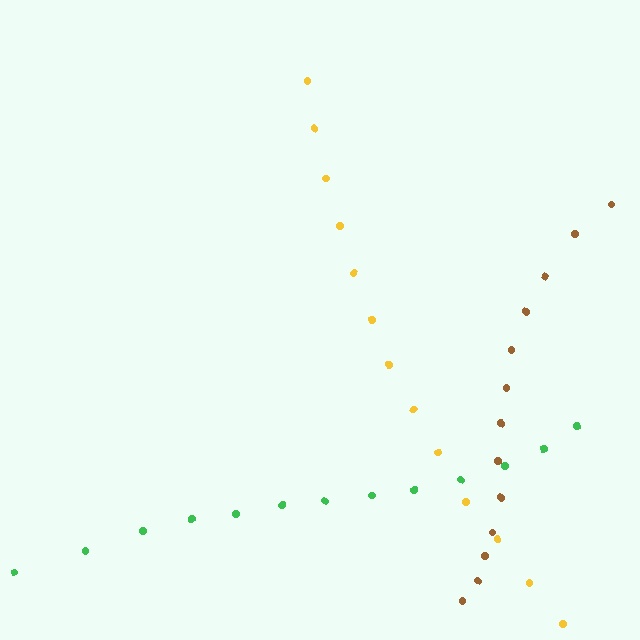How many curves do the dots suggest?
There are 3 distinct paths.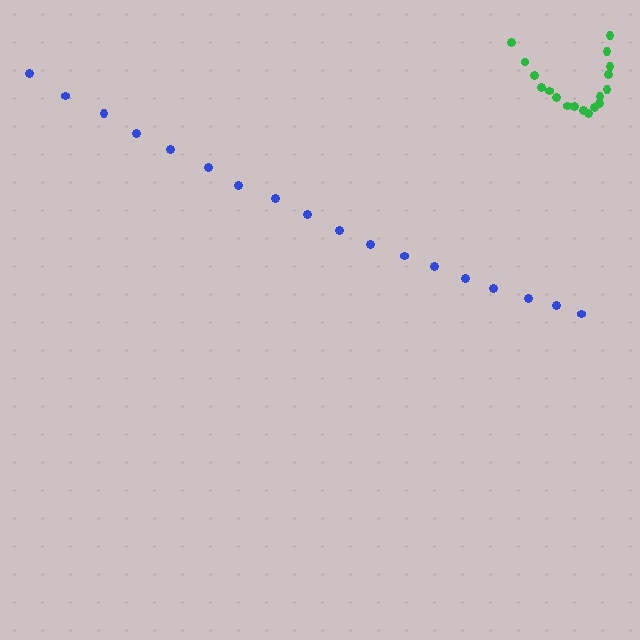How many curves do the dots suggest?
There are 2 distinct paths.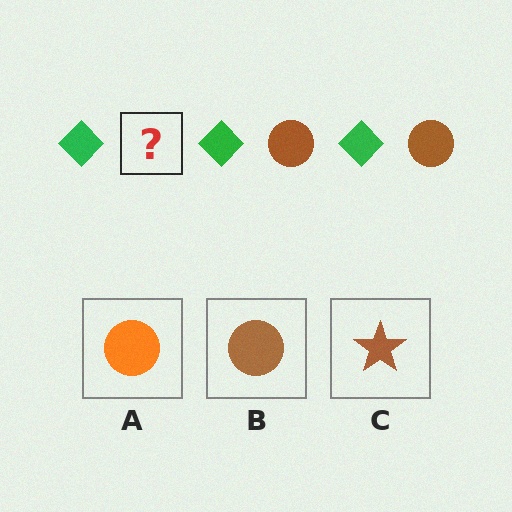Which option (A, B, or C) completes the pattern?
B.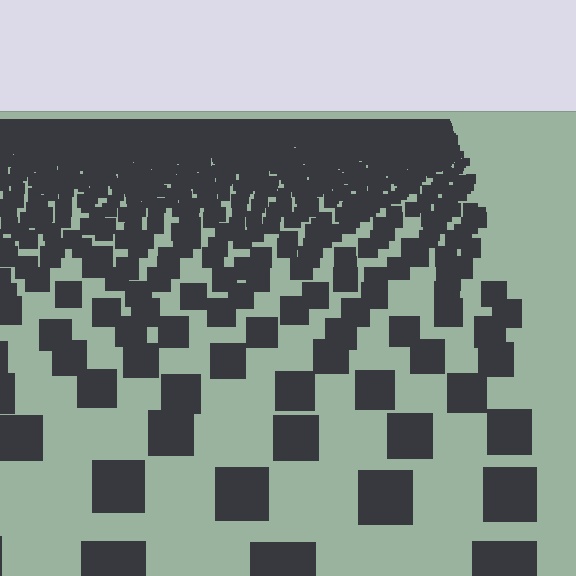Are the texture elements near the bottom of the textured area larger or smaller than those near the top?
Larger. Near the bottom, elements are closer to the viewer and appear at a bigger on-screen size.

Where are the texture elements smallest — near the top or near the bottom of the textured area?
Near the top.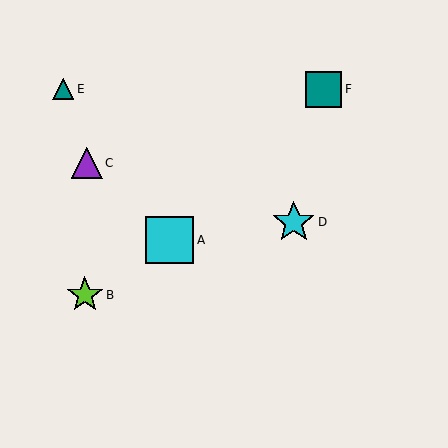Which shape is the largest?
The cyan square (labeled A) is the largest.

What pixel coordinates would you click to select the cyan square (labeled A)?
Click at (170, 240) to select the cyan square A.